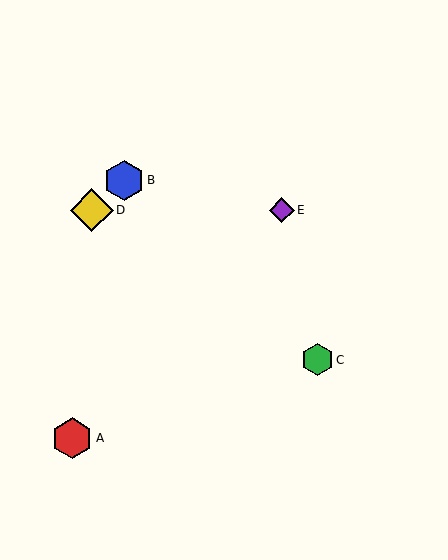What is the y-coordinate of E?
Object E is at y≈210.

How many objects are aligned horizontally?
2 objects (D, E) are aligned horizontally.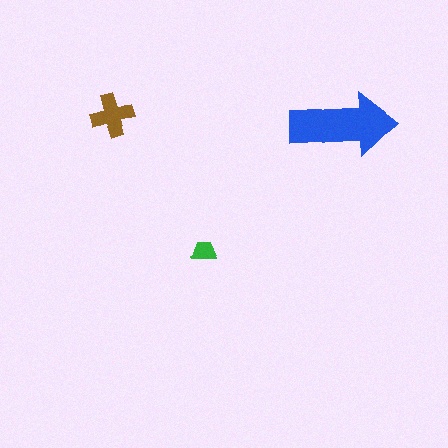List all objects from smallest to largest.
The green trapezoid, the brown cross, the blue arrow.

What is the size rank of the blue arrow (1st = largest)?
1st.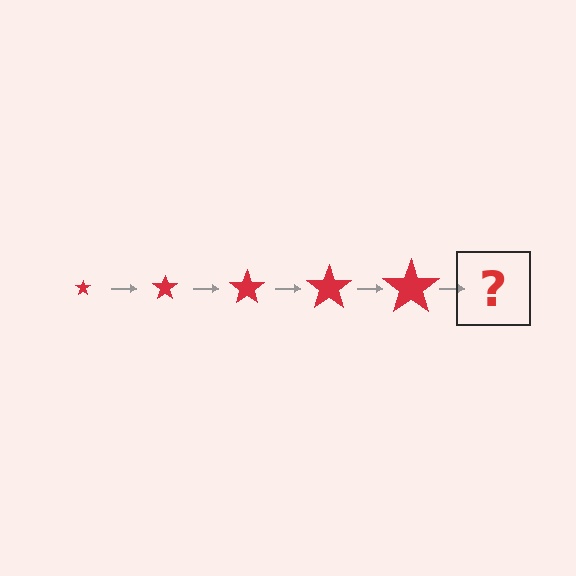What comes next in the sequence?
The next element should be a red star, larger than the previous one.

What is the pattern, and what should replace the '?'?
The pattern is that the star gets progressively larger each step. The '?' should be a red star, larger than the previous one.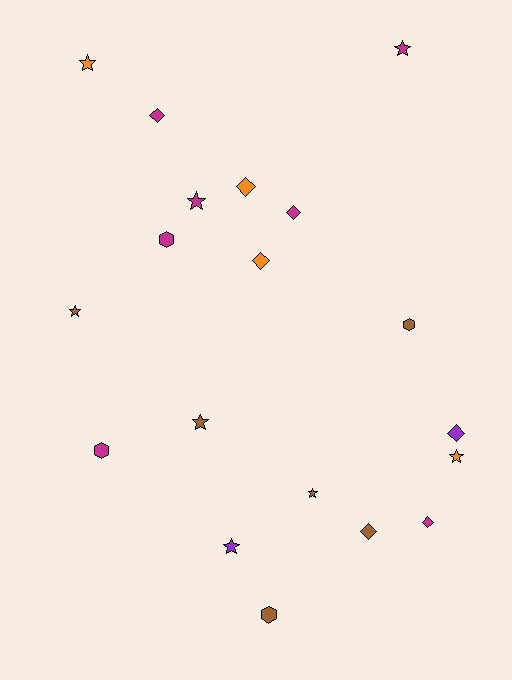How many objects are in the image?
There are 19 objects.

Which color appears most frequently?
Magenta, with 7 objects.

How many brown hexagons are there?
There are 2 brown hexagons.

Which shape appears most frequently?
Star, with 8 objects.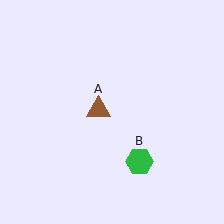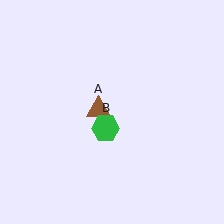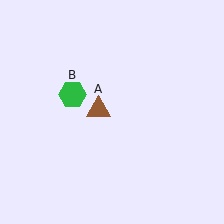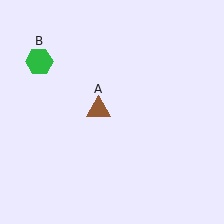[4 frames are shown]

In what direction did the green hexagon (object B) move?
The green hexagon (object B) moved up and to the left.